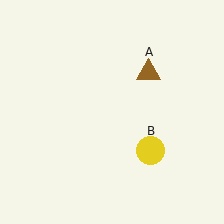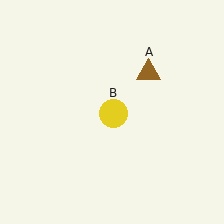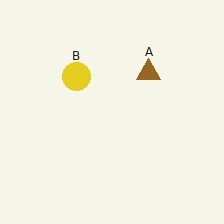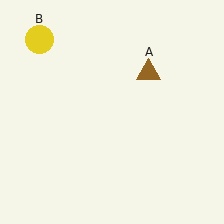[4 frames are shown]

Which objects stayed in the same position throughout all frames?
Brown triangle (object A) remained stationary.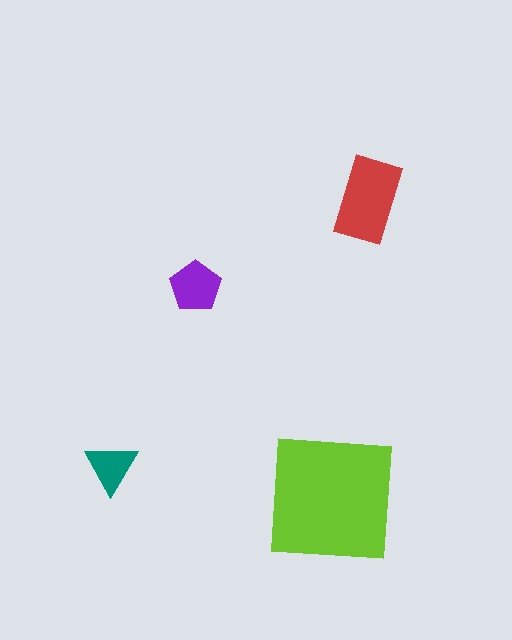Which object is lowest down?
The lime square is bottommost.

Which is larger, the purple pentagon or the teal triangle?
The purple pentagon.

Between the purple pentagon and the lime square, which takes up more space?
The lime square.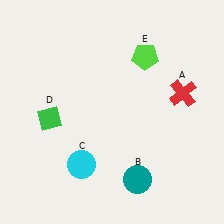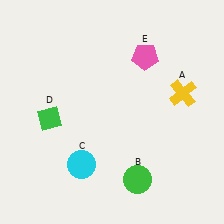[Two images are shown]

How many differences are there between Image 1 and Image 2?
There are 3 differences between the two images.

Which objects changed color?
A changed from red to yellow. B changed from teal to green. E changed from lime to pink.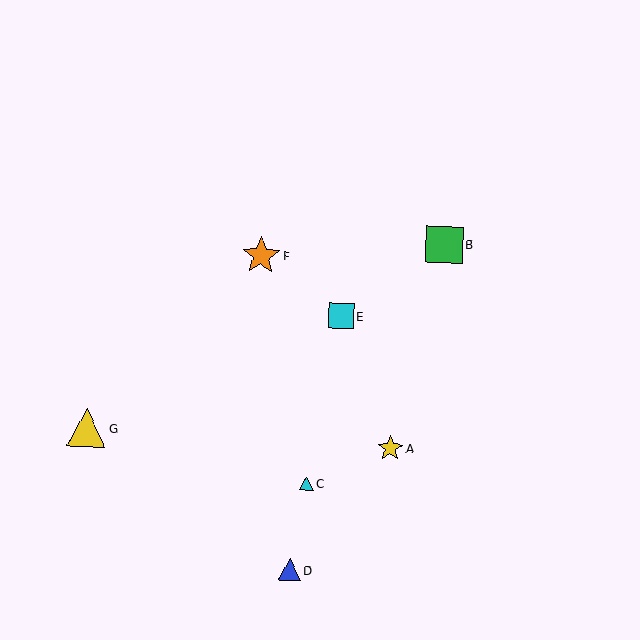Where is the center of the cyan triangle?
The center of the cyan triangle is at (306, 484).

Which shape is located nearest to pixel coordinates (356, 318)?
The cyan square (labeled E) at (341, 316) is nearest to that location.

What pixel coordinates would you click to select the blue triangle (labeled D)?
Click at (290, 570) to select the blue triangle D.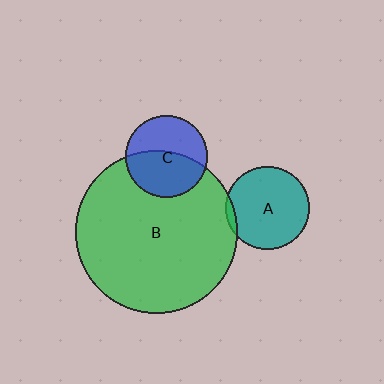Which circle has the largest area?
Circle B (green).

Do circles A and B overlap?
Yes.